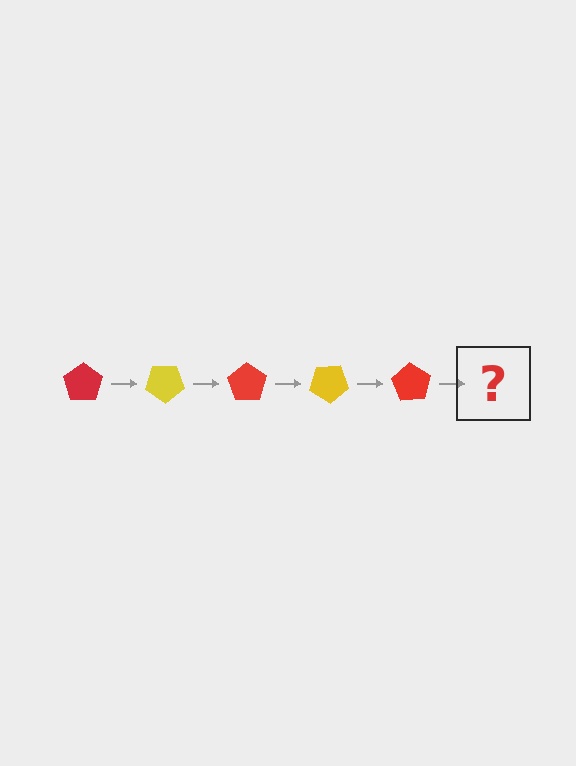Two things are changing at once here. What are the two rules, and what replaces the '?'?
The two rules are that it rotates 35 degrees each step and the color cycles through red and yellow. The '?' should be a yellow pentagon, rotated 175 degrees from the start.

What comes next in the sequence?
The next element should be a yellow pentagon, rotated 175 degrees from the start.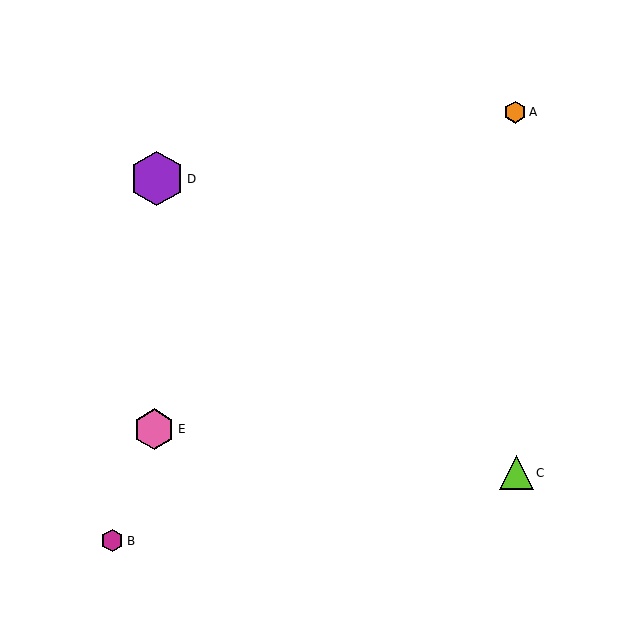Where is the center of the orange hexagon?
The center of the orange hexagon is at (515, 112).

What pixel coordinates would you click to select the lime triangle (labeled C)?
Click at (516, 473) to select the lime triangle C.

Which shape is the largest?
The purple hexagon (labeled D) is the largest.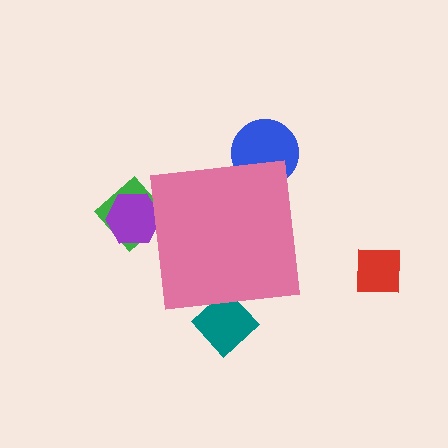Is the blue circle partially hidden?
Yes, the blue circle is partially hidden behind the pink square.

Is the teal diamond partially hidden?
Yes, the teal diamond is partially hidden behind the pink square.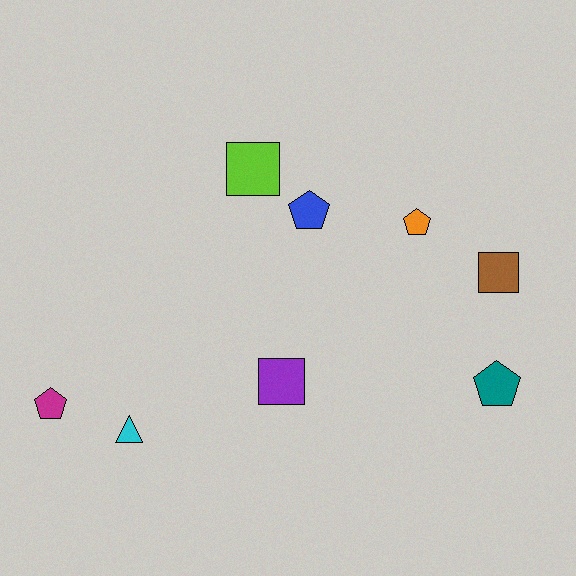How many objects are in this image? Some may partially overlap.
There are 8 objects.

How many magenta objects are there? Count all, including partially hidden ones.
There is 1 magenta object.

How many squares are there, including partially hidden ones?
There are 3 squares.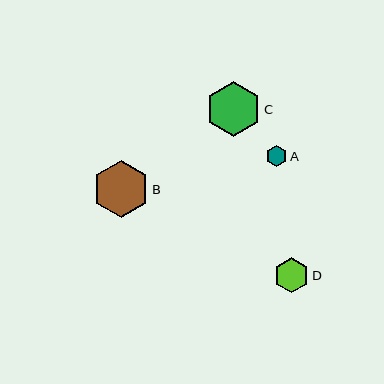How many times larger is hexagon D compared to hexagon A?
Hexagon D is approximately 1.7 times the size of hexagon A.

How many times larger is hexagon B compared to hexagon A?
Hexagon B is approximately 2.7 times the size of hexagon A.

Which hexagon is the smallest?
Hexagon A is the smallest with a size of approximately 21 pixels.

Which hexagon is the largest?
Hexagon B is the largest with a size of approximately 57 pixels.